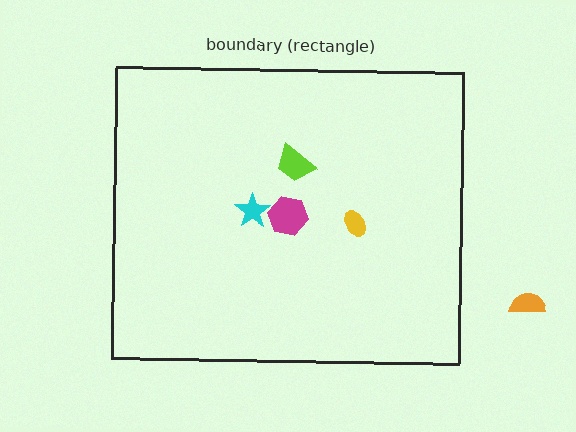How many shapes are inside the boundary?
4 inside, 1 outside.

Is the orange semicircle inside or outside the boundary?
Outside.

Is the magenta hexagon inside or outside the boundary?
Inside.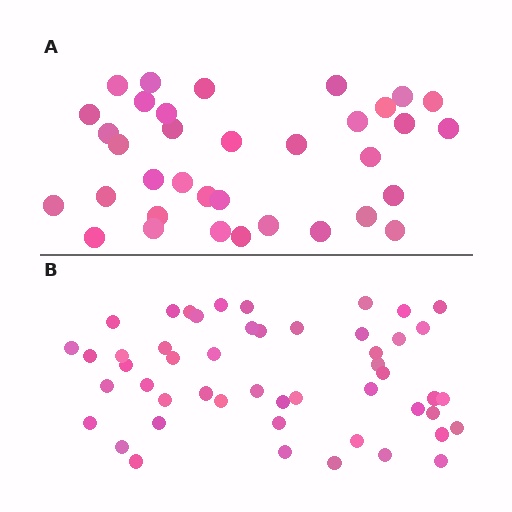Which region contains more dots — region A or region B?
Region B (the bottom region) has more dots.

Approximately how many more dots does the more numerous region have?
Region B has approximately 15 more dots than region A.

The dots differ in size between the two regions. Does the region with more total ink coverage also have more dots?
No. Region A has more total ink coverage because its dots are larger, but region B actually contains more individual dots. Total area can be misleading — the number of items is what matters here.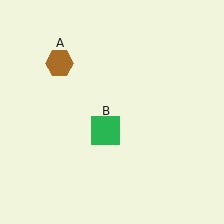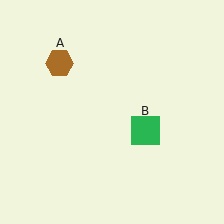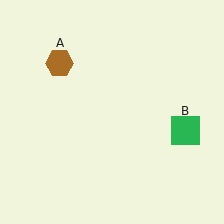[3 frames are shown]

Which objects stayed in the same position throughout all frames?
Brown hexagon (object A) remained stationary.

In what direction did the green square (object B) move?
The green square (object B) moved right.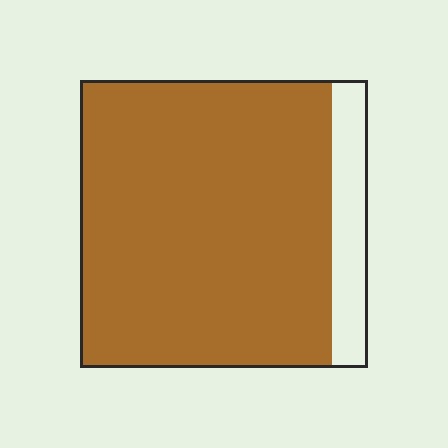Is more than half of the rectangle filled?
Yes.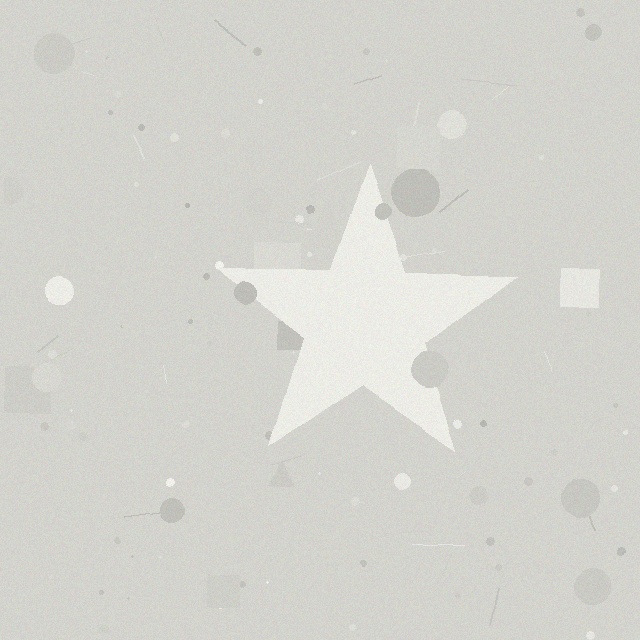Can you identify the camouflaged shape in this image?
The camouflaged shape is a star.